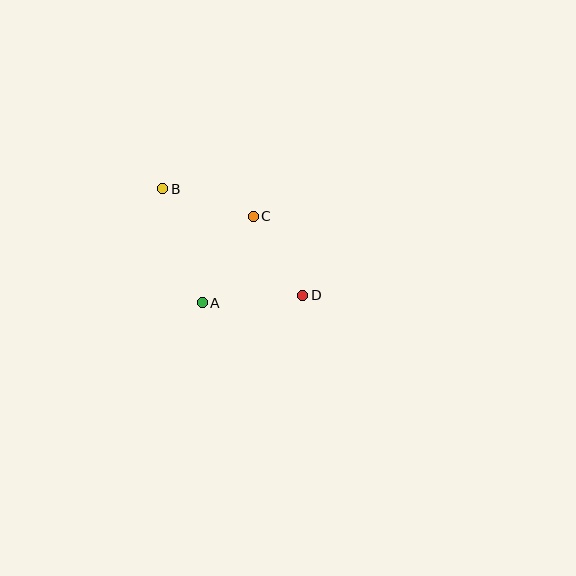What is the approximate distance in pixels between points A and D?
The distance between A and D is approximately 101 pixels.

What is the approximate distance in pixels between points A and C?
The distance between A and C is approximately 100 pixels.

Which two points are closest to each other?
Points C and D are closest to each other.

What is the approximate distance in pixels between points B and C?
The distance between B and C is approximately 95 pixels.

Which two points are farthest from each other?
Points B and D are farthest from each other.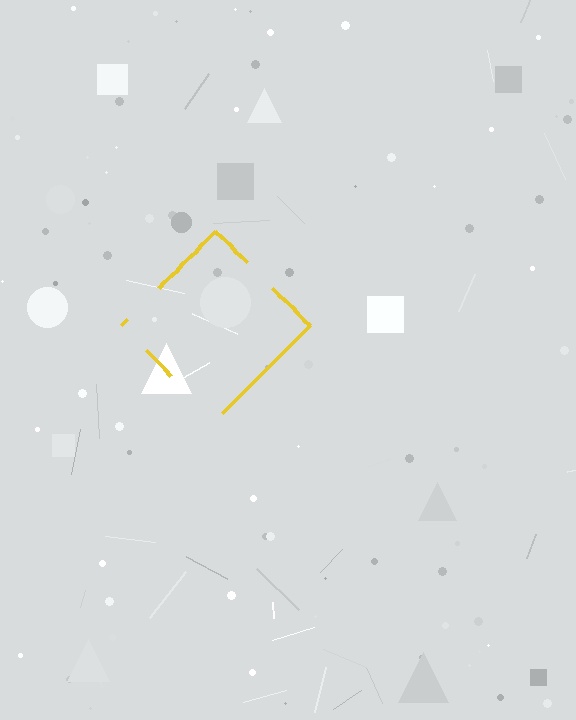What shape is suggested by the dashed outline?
The dashed outline suggests a diamond.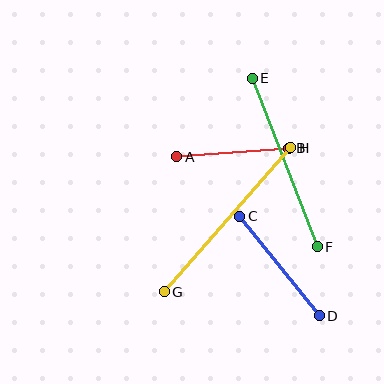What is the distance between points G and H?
The distance is approximately 191 pixels.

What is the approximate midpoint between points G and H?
The midpoint is at approximately (227, 220) pixels.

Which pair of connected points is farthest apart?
Points G and H are farthest apart.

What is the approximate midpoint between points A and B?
The midpoint is at approximately (233, 152) pixels.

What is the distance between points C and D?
The distance is approximately 127 pixels.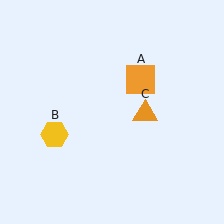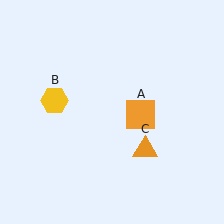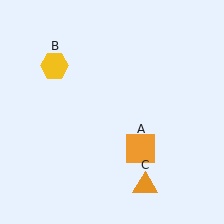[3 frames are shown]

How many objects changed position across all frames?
3 objects changed position: orange square (object A), yellow hexagon (object B), orange triangle (object C).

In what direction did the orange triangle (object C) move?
The orange triangle (object C) moved down.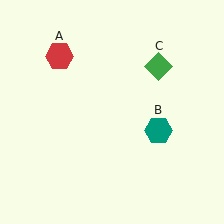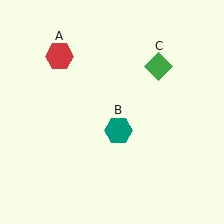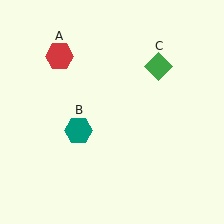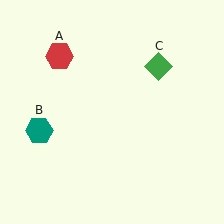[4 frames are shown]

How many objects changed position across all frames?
1 object changed position: teal hexagon (object B).